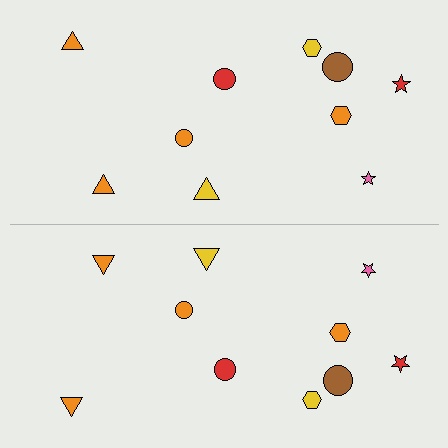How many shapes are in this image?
There are 20 shapes in this image.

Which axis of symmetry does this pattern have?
The pattern has a horizontal axis of symmetry running through the center of the image.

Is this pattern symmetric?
Yes, this pattern has bilateral (reflection) symmetry.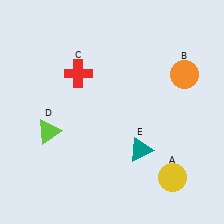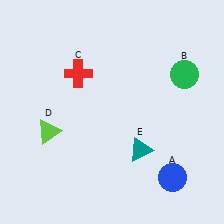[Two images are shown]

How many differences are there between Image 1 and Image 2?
There are 2 differences between the two images.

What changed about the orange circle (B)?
In Image 1, B is orange. In Image 2, it changed to green.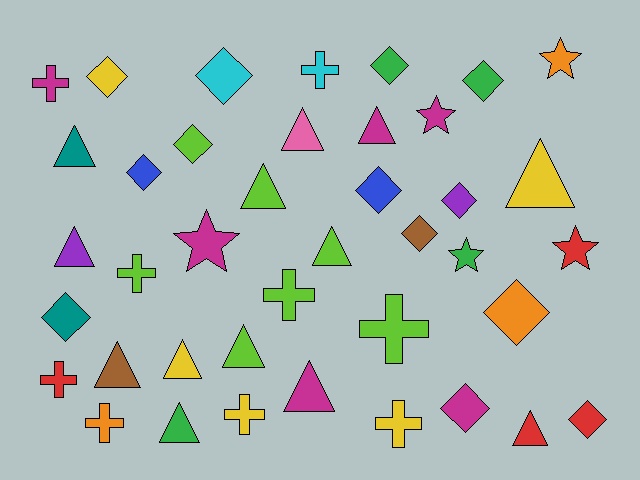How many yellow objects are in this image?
There are 5 yellow objects.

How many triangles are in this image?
There are 13 triangles.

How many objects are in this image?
There are 40 objects.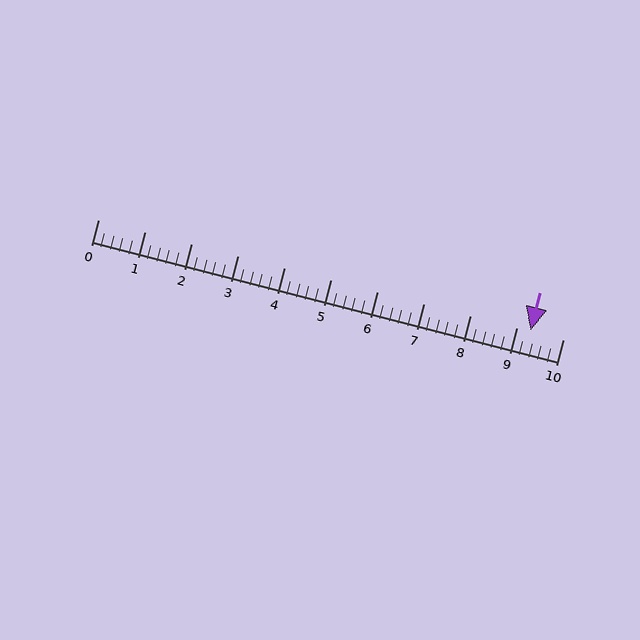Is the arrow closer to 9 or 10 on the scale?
The arrow is closer to 9.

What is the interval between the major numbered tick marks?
The major tick marks are spaced 1 units apart.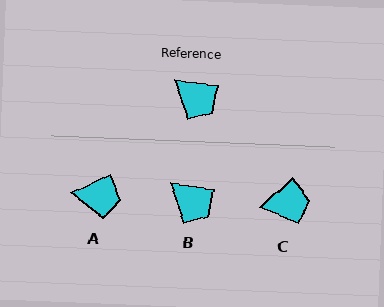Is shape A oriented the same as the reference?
No, it is off by about 33 degrees.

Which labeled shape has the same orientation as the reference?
B.